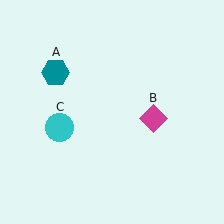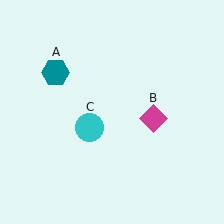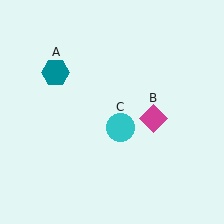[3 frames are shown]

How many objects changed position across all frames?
1 object changed position: cyan circle (object C).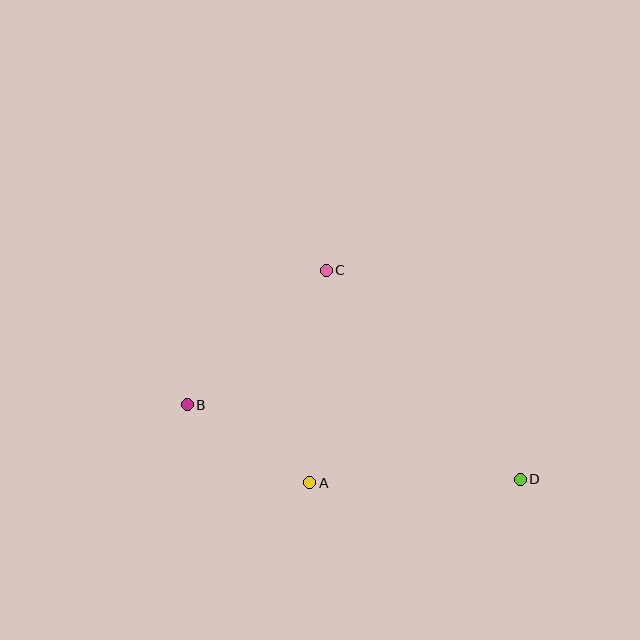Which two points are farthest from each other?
Points B and D are farthest from each other.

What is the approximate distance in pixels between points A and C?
The distance between A and C is approximately 213 pixels.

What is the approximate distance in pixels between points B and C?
The distance between B and C is approximately 193 pixels.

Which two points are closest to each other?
Points A and B are closest to each other.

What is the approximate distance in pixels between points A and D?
The distance between A and D is approximately 210 pixels.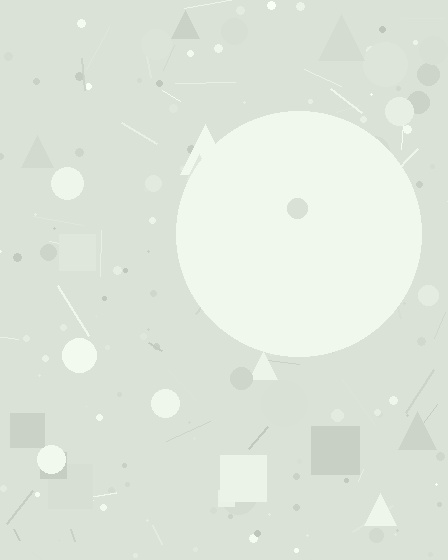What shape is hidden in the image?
A circle is hidden in the image.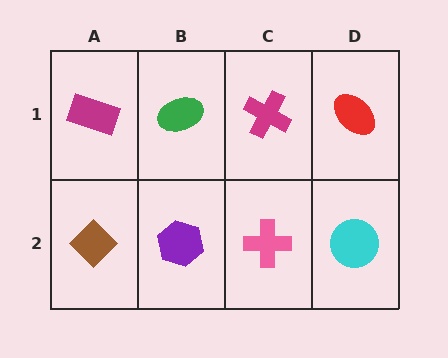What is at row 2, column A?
A brown diamond.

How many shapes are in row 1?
4 shapes.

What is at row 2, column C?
A pink cross.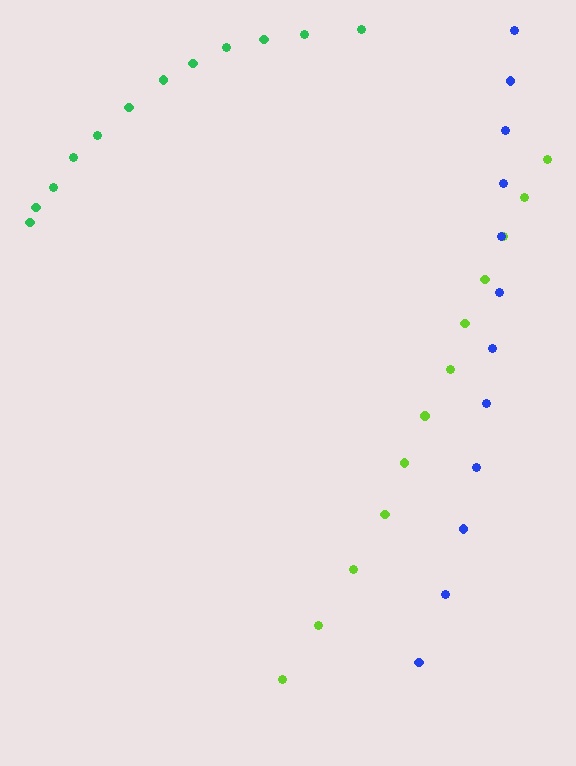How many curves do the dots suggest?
There are 3 distinct paths.